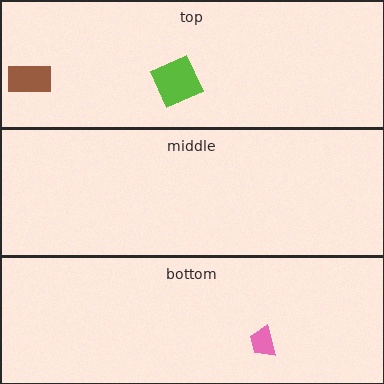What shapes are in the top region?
The brown rectangle, the lime square.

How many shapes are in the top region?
2.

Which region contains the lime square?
The top region.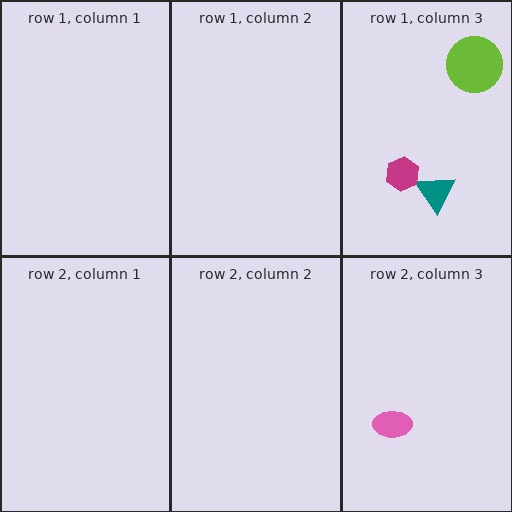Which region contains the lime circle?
The row 1, column 3 region.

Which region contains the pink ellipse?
The row 2, column 3 region.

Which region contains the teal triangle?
The row 1, column 3 region.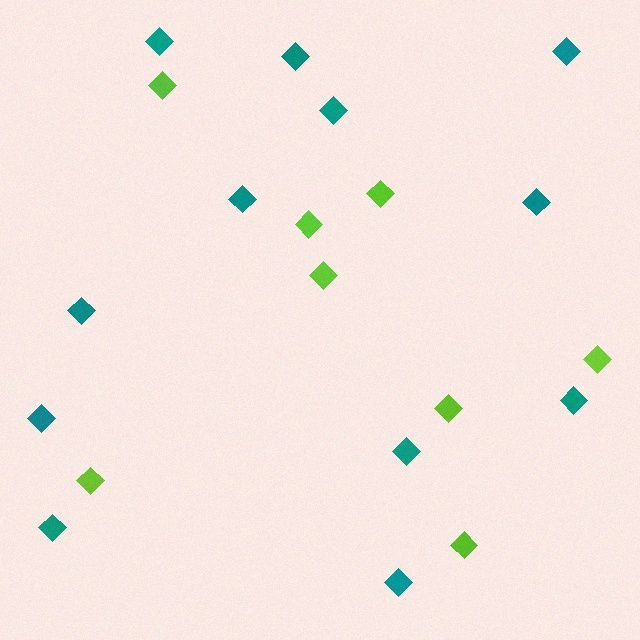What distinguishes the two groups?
There are 2 groups: one group of lime diamonds (8) and one group of teal diamonds (12).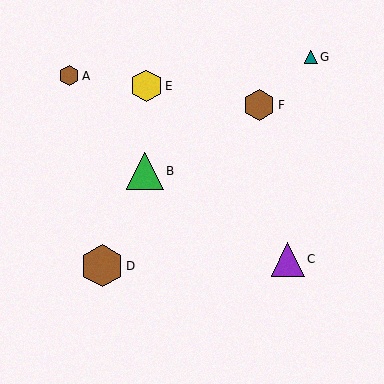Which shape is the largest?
The brown hexagon (labeled D) is the largest.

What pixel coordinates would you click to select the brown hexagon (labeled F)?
Click at (259, 105) to select the brown hexagon F.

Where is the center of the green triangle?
The center of the green triangle is at (145, 171).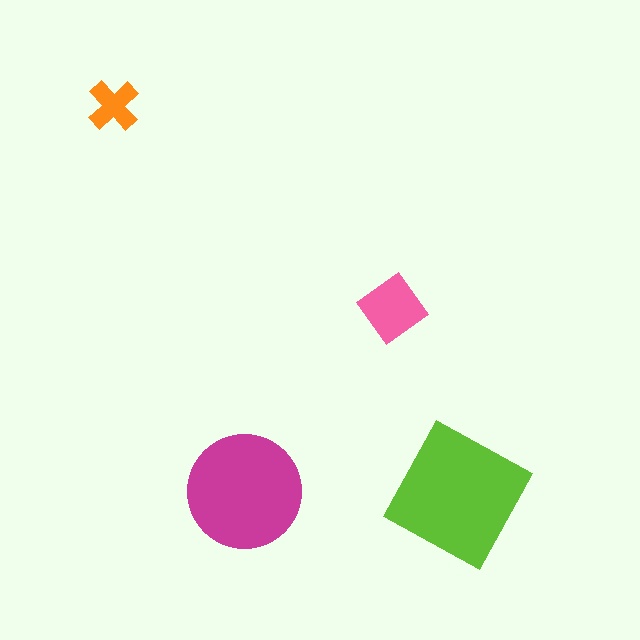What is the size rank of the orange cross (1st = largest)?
4th.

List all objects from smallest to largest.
The orange cross, the pink diamond, the magenta circle, the lime square.